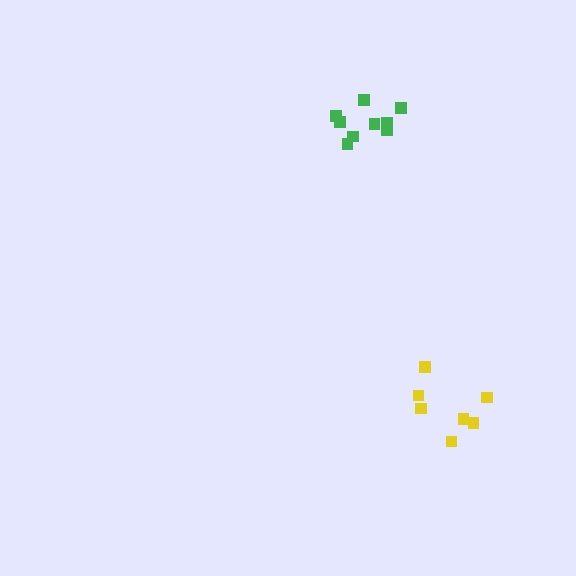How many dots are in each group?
Group 1: 9 dots, Group 2: 7 dots (16 total).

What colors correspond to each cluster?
The clusters are colored: green, yellow.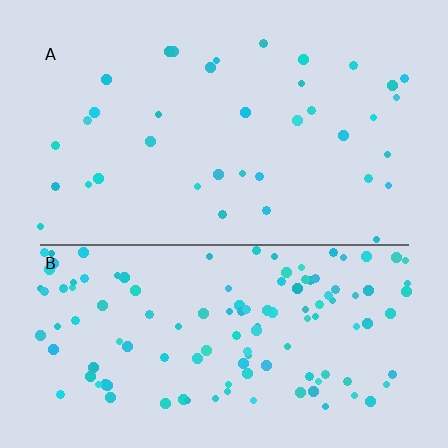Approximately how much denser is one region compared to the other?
Approximately 3.4× — region B over region A.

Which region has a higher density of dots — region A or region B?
B (the bottom).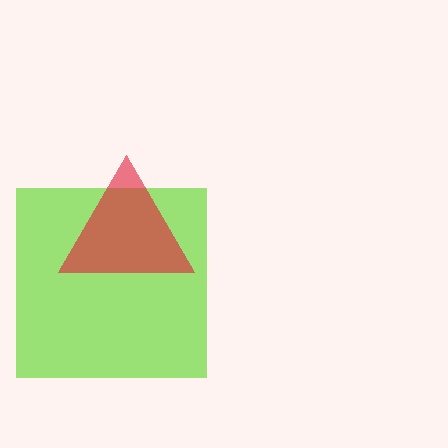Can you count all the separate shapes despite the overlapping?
Yes, there are 2 separate shapes.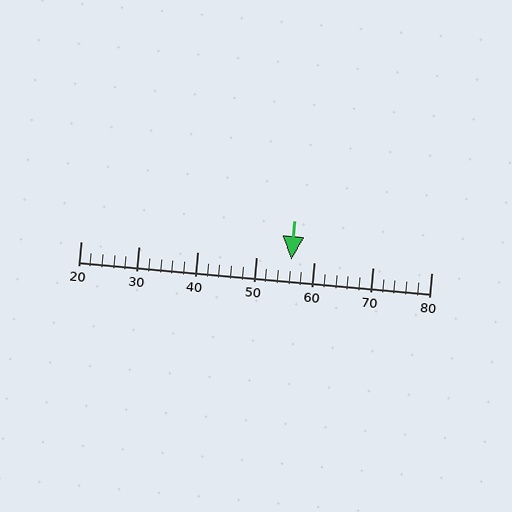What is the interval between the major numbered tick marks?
The major tick marks are spaced 10 units apart.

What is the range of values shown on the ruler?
The ruler shows values from 20 to 80.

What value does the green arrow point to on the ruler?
The green arrow points to approximately 56.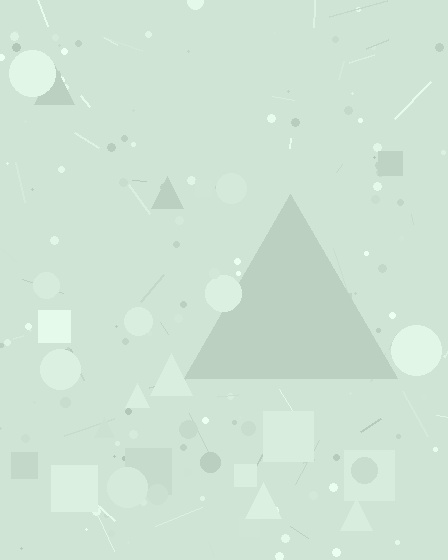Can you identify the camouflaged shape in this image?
The camouflaged shape is a triangle.